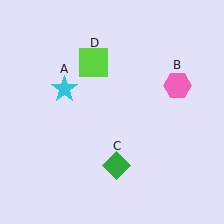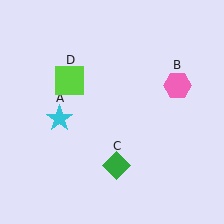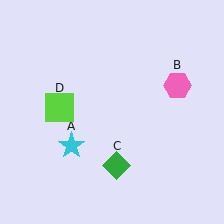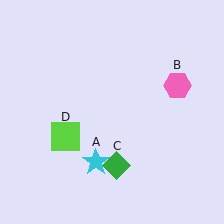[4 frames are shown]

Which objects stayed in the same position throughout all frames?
Pink hexagon (object B) and green diamond (object C) remained stationary.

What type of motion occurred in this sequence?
The cyan star (object A), lime square (object D) rotated counterclockwise around the center of the scene.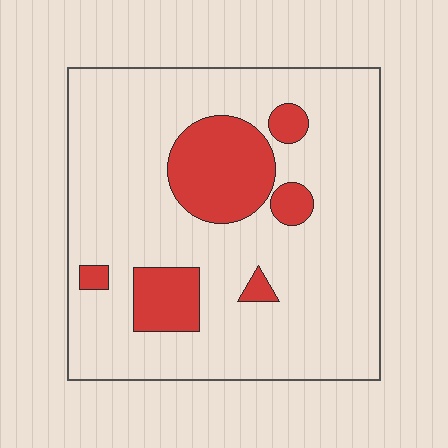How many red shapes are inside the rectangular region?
6.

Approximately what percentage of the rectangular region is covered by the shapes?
Approximately 20%.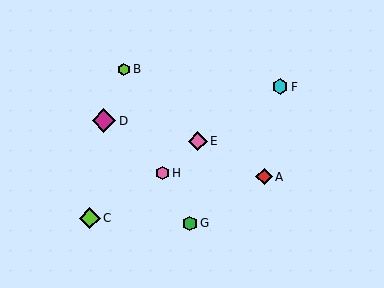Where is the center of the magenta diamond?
The center of the magenta diamond is at (104, 121).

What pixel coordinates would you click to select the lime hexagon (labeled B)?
Click at (124, 69) to select the lime hexagon B.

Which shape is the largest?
The magenta diamond (labeled D) is the largest.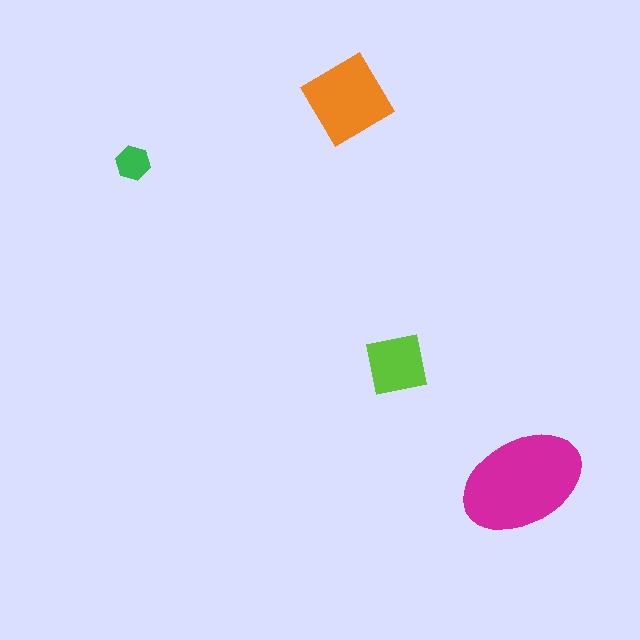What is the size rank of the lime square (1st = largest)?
3rd.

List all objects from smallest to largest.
The green hexagon, the lime square, the orange diamond, the magenta ellipse.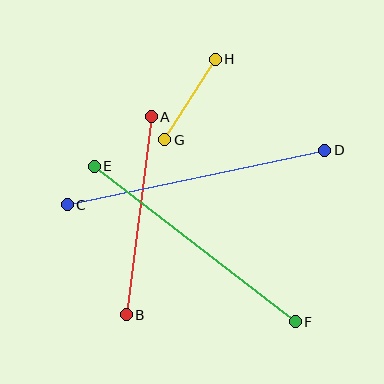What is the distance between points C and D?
The distance is approximately 264 pixels.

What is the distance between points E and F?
The distance is approximately 254 pixels.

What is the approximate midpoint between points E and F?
The midpoint is at approximately (195, 244) pixels.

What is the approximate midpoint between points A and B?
The midpoint is at approximately (139, 216) pixels.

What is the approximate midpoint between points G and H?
The midpoint is at approximately (190, 100) pixels.